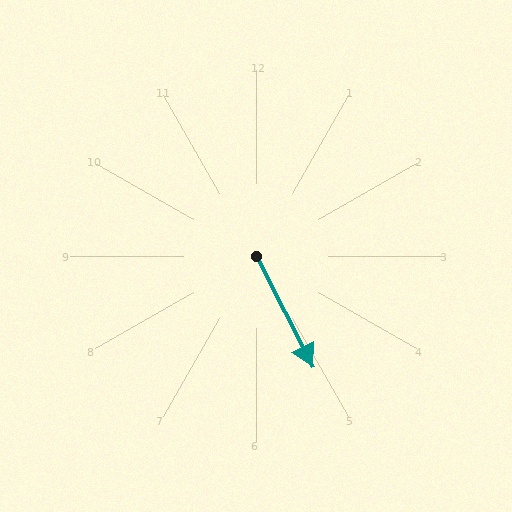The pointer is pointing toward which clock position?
Roughly 5 o'clock.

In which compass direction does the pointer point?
Southeast.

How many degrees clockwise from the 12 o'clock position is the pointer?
Approximately 153 degrees.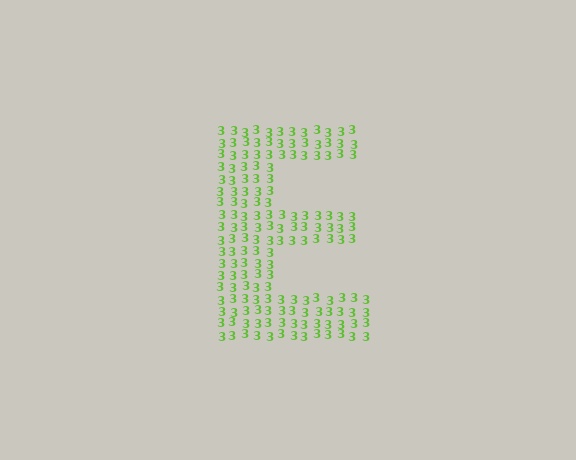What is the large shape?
The large shape is the letter E.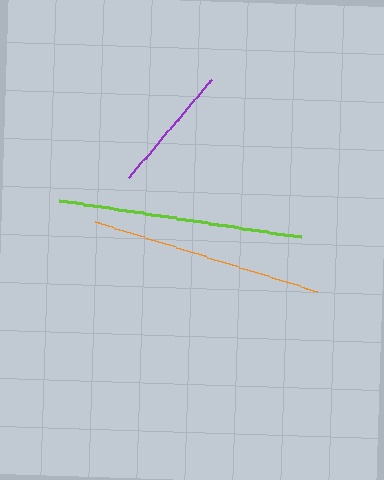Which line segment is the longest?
The lime line is the longest at approximately 244 pixels.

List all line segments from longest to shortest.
From longest to shortest: lime, orange, purple.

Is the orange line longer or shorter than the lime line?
The lime line is longer than the orange line.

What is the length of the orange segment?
The orange segment is approximately 234 pixels long.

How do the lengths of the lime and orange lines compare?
The lime and orange lines are approximately the same length.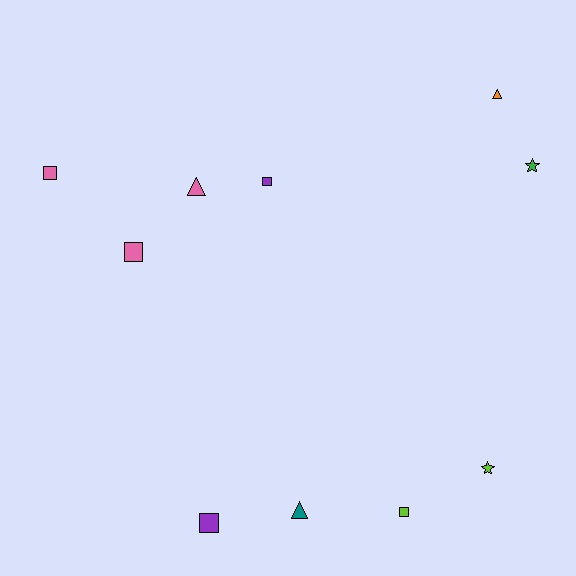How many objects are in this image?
There are 10 objects.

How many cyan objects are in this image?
There are no cyan objects.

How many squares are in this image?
There are 5 squares.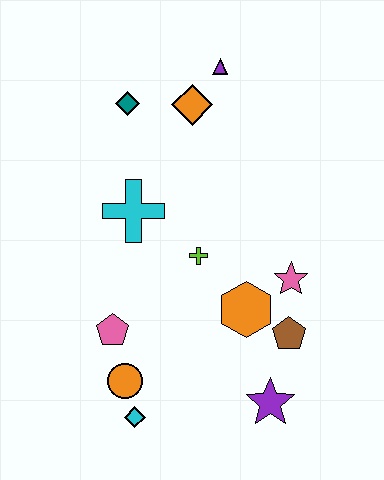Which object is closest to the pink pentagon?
The orange circle is closest to the pink pentagon.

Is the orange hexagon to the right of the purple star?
No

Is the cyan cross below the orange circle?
No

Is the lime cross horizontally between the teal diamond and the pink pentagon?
No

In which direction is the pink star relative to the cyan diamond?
The pink star is to the right of the cyan diamond.